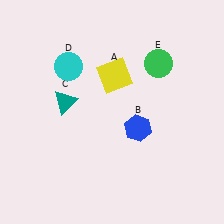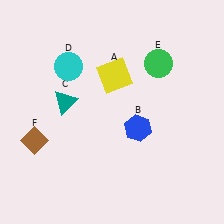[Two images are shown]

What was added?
A brown diamond (F) was added in Image 2.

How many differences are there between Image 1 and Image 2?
There is 1 difference between the two images.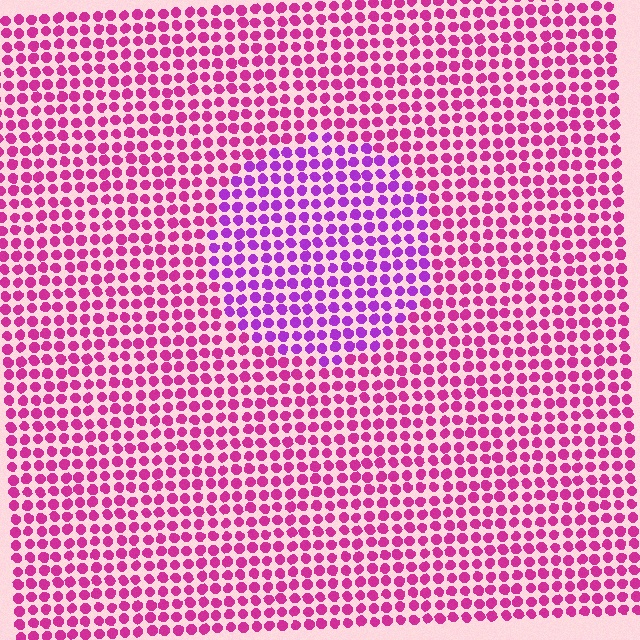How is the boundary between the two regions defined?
The boundary is defined purely by a slight shift in hue (about 34 degrees). Spacing, size, and orientation are identical on both sides.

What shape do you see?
I see a circle.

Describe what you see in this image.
The image is filled with small magenta elements in a uniform arrangement. A circle-shaped region is visible where the elements are tinted to a slightly different hue, forming a subtle color boundary.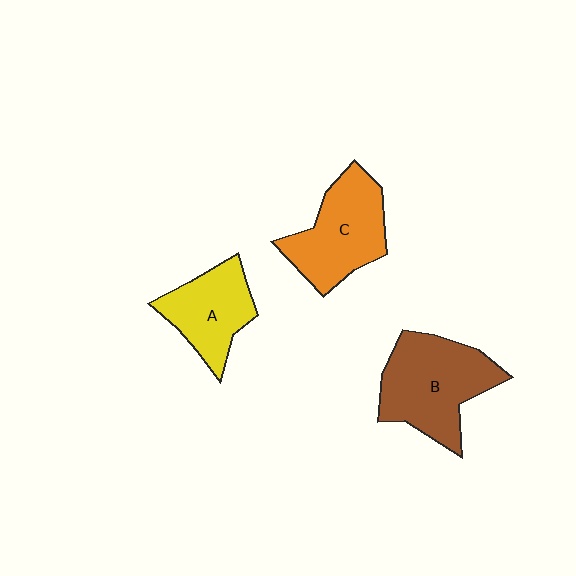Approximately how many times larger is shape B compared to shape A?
Approximately 1.4 times.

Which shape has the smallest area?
Shape A (yellow).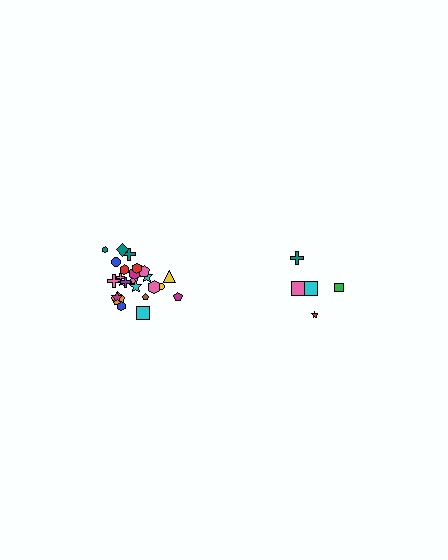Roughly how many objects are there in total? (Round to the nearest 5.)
Roughly 30 objects in total.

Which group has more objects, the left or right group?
The left group.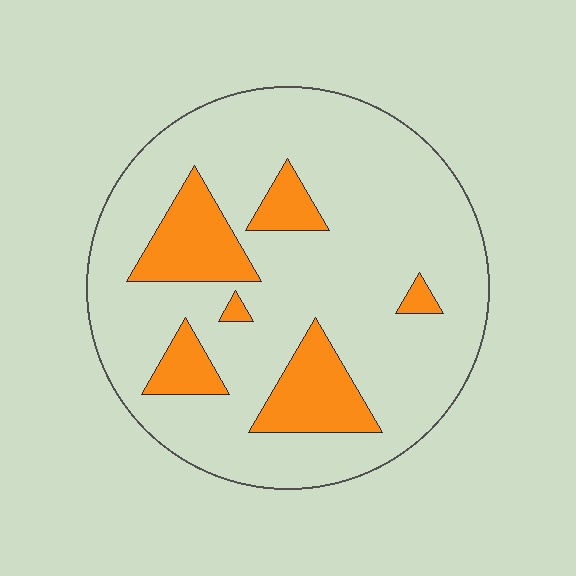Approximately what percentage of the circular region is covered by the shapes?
Approximately 20%.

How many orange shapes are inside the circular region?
6.